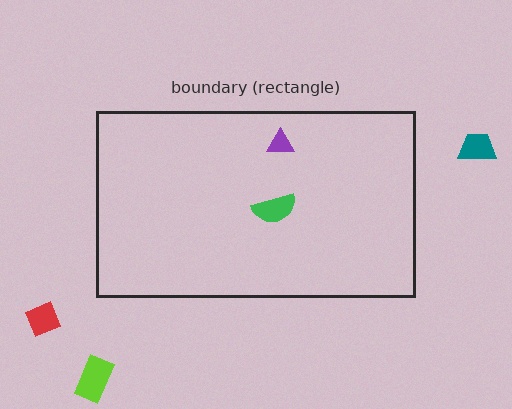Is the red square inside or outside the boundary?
Outside.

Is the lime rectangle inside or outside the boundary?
Outside.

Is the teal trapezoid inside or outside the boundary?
Outside.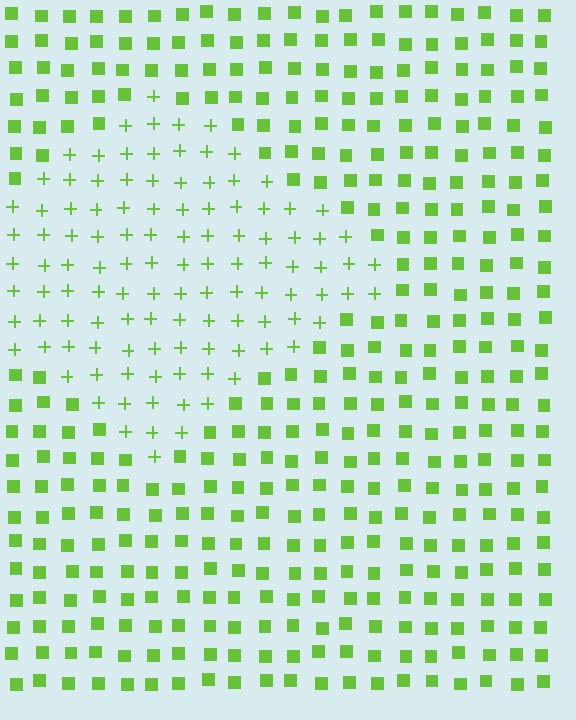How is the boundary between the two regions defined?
The boundary is defined by a change in element shape: plus signs inside vs. squares outside. All elements share the same color and spacing.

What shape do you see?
I see a diamond.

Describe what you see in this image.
The image is filled with small lime elements arranged in a uniform grid. A diamond-shaped region contains plus signs, while the surrounding area contains squares. The boundary is defined purely by the change in element shape.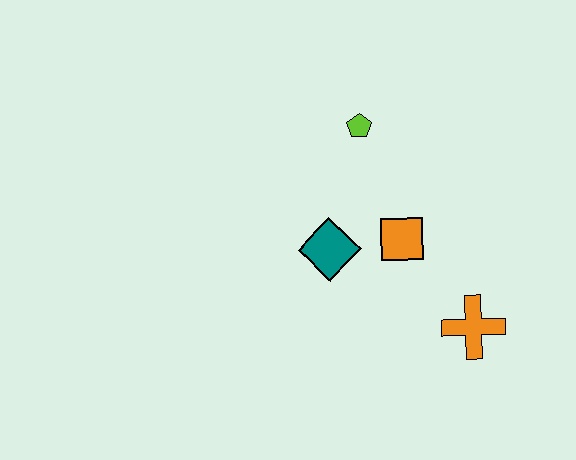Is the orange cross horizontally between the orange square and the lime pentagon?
No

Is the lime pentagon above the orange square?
Yes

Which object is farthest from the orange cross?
The lime pentagon is farthest from the orange cross.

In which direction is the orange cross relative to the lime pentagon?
The orange cross is below the lime pentagon.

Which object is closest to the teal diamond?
The orange square is closest to the teal diamond.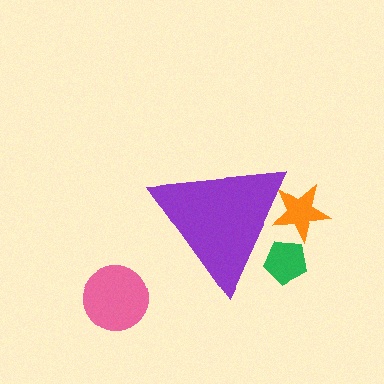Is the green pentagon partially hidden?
Yes, the green pentagon is partially hidden behind the purple triangle.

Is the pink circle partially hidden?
No, the pink circle is fully visible.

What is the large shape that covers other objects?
A purple triangle.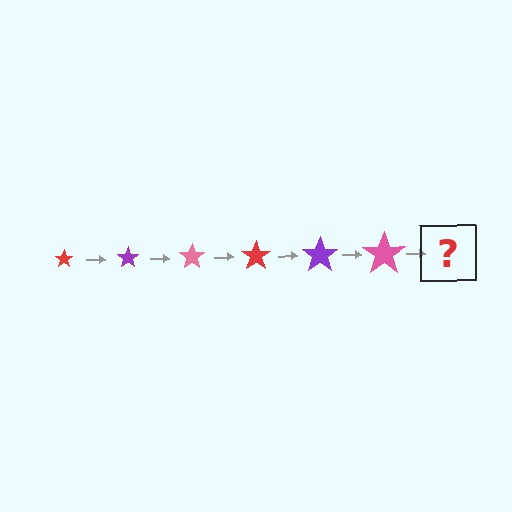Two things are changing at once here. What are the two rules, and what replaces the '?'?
The two rules are that the star grows larger each step and the color cycles through red, purple, and pink. The '?' should be a red star, larger than the previous one.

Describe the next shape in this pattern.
It should be a red star, larger than the previous one.